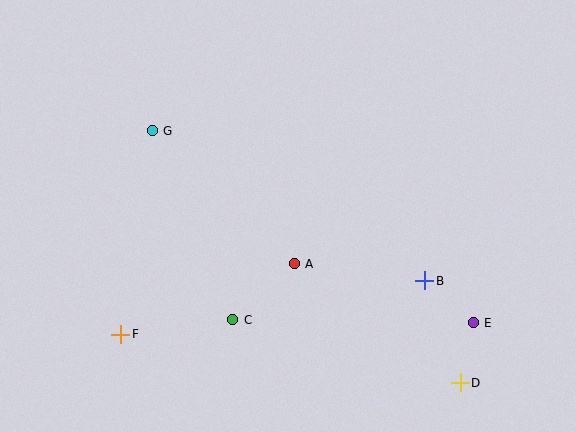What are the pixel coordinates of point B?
Point B is at (424, 281).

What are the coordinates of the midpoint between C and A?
The midpoint between C and A is at (264, 292).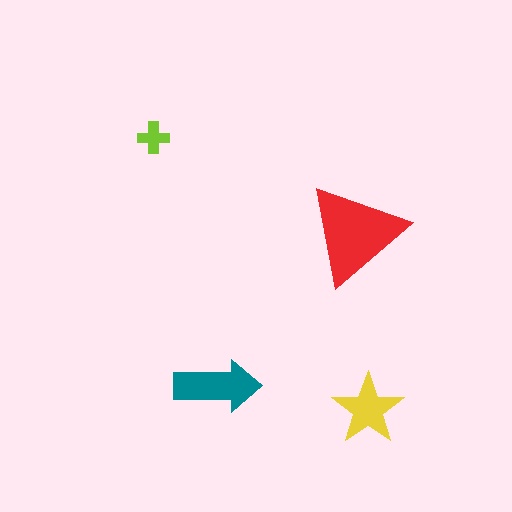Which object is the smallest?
The lime cross.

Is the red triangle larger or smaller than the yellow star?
Larger.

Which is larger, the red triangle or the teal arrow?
The red triangle.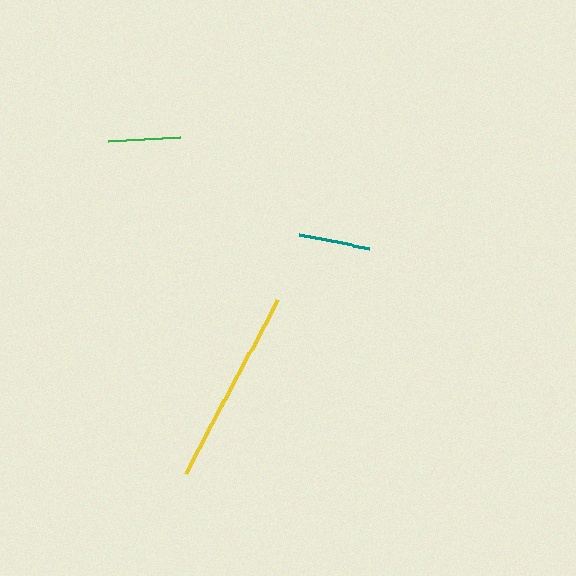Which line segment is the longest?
The yellow line is the longest at approximately 197 pixels.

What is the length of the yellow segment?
The yellow segment is approximately 197 pixels long.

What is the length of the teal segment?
The teal segment is approximately 70 pixels long.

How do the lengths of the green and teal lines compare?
The green and teal lines are approximately the same length.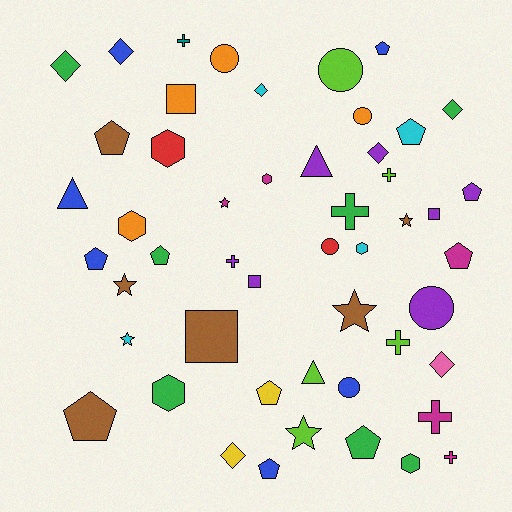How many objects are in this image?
There are 50 objects.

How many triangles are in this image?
There are 3 triangles.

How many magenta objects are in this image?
There are 5 magenta objects.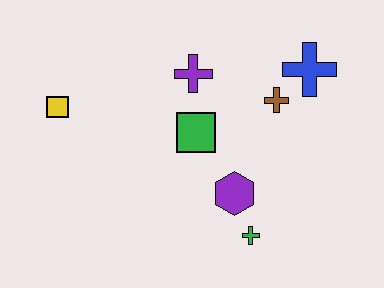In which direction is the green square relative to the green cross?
The green square is above the green cross.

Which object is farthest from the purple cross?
The green cross is farthest from the purple cross.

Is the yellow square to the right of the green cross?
No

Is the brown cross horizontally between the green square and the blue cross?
Yes